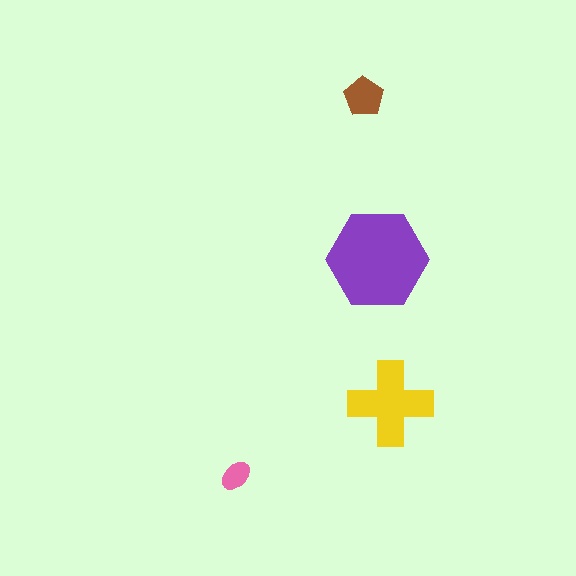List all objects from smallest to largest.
The pink ellipse, the brown pentagon, the yellow cross, the purple hexagon.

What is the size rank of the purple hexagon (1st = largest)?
1st.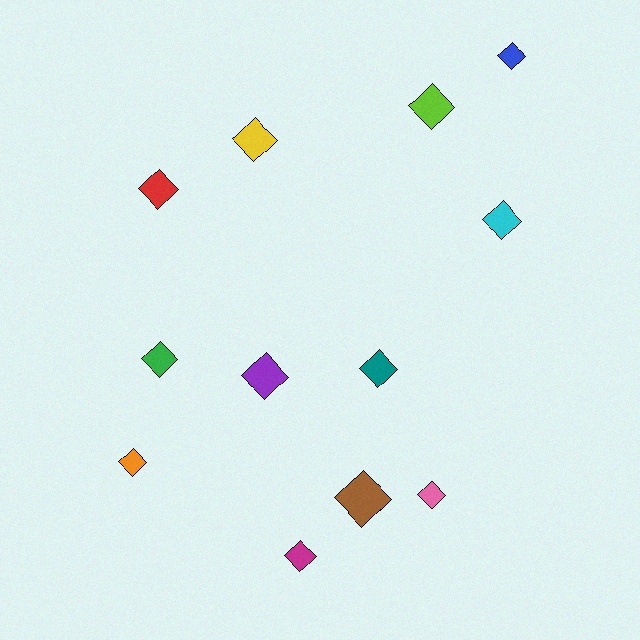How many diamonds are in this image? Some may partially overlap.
There are 12 diamonds.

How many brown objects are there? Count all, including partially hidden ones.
There is 1 brown object.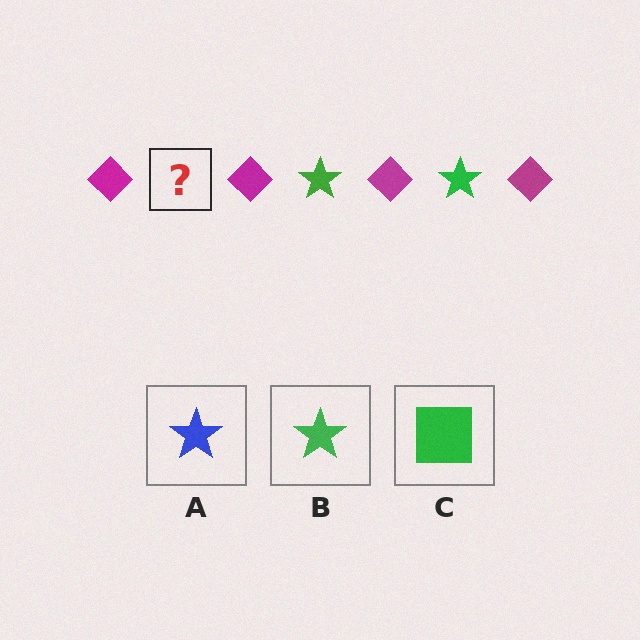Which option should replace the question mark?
Option B.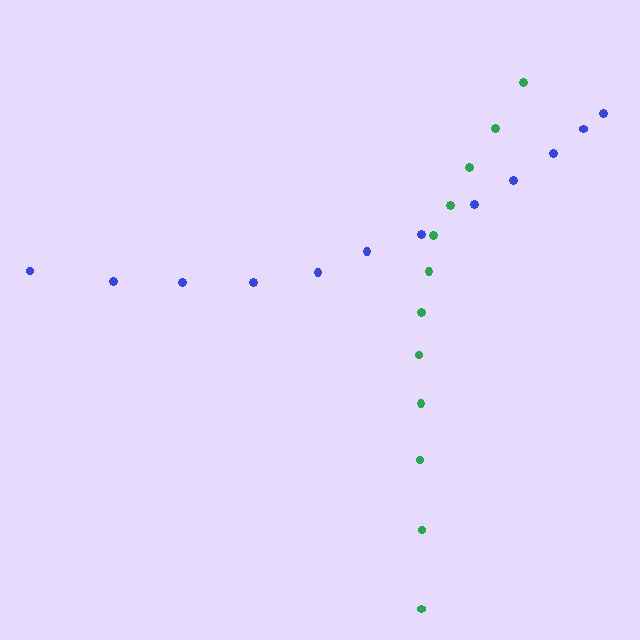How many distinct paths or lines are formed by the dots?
There are 2 distinct paths.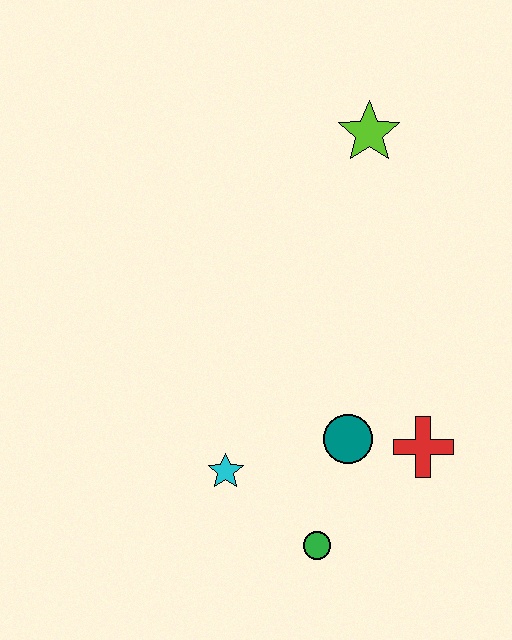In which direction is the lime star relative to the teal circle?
The lime star is above the teal circle.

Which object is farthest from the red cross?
The lime star is farthest from the red cross.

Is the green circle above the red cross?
No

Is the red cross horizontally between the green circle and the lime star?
No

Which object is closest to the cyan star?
The green circle is closest to the cyan star.